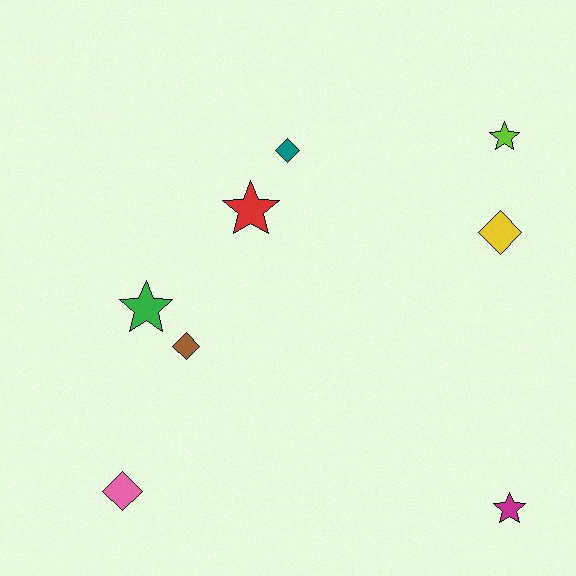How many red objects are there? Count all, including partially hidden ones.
There is 1 red object.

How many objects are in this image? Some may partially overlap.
There are 8 objects.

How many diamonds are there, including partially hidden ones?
There are 4 diamonds.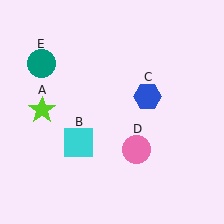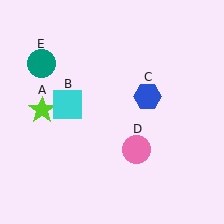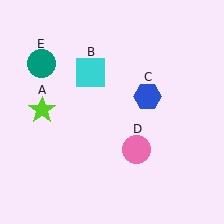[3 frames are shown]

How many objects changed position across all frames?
1 object changed position: cyan square (object B).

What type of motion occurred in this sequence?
The cyan square (object B) rotated clockwise around the center of the scene.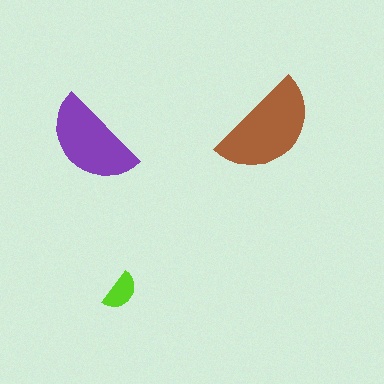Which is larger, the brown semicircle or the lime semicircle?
The brown one.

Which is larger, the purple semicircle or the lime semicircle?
The purple one.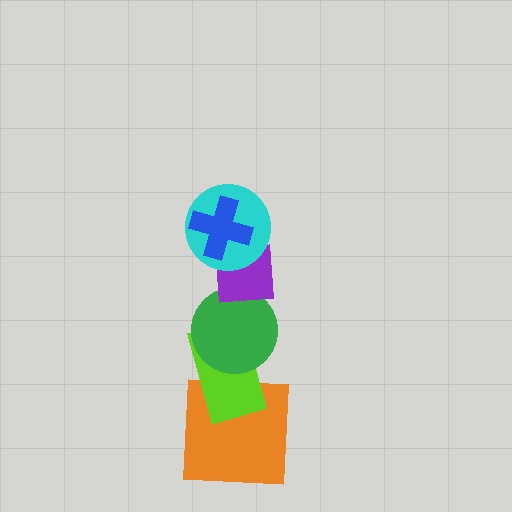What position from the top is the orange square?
The orange square is 6th from the top.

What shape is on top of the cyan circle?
The blue cross is on top of the cyan circle.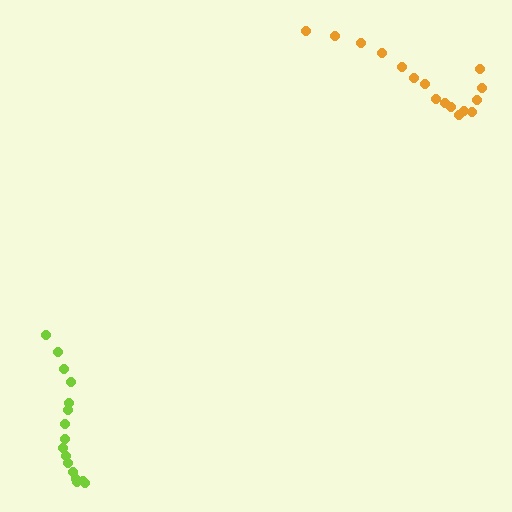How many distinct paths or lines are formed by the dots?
There are 2 distinct paths.